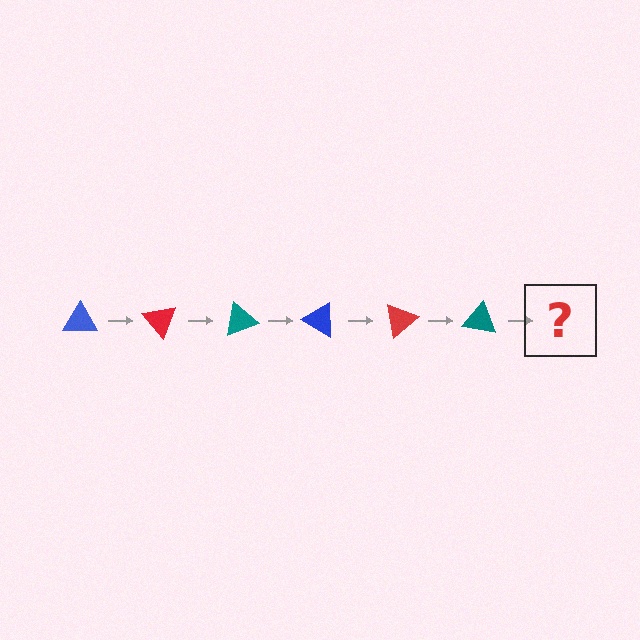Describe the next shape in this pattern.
It should be a blue triangle, rotated 300 degrees from the start.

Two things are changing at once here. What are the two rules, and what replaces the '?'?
The two rules are that it rotates 50 degrees each step and the color cycles through blue, red, and teal. The '?' should be a blue triangle, rotated 300 degrees from the start.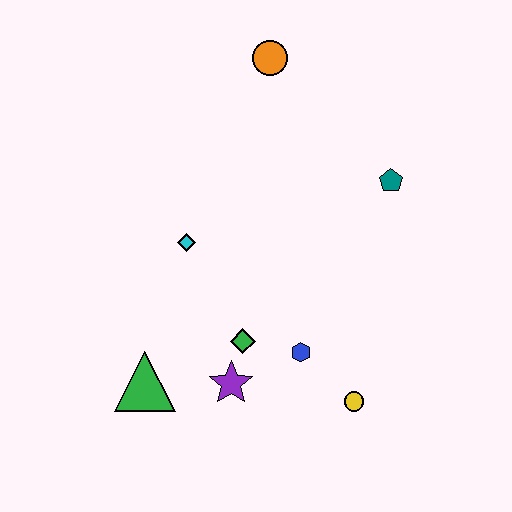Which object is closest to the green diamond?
The purple star is closest to the green diamond.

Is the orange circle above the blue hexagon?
Yes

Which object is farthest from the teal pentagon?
The green triangle is farthest from the teal pentagon.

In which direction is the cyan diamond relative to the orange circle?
The cyan diamond is below the orange circle.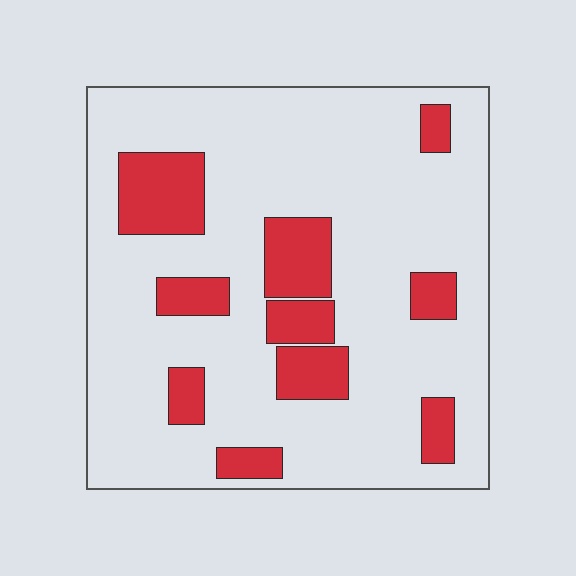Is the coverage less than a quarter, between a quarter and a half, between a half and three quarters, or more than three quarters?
Less than a quarter.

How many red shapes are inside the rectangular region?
10.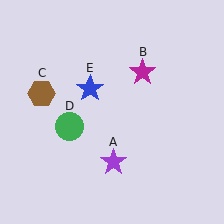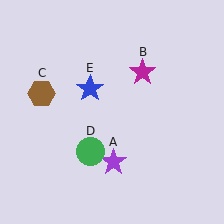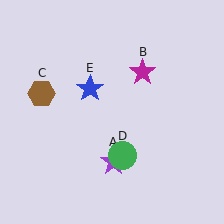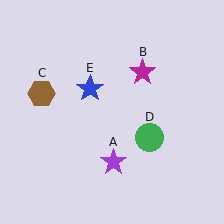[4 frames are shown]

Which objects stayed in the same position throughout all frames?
Purple star (object A) and magenta star (object B) and brown hexagon (object C) and blue star (object E) remained stationary.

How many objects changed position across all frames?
1 object changed position: green circle (object D).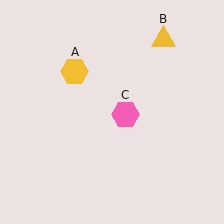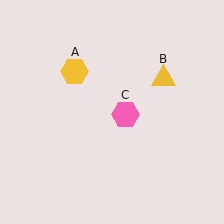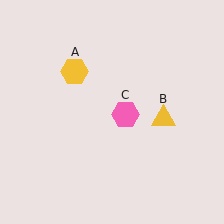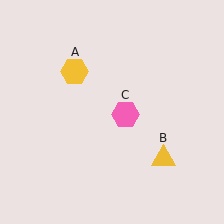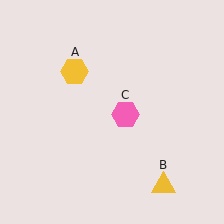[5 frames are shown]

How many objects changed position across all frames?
1 object changed position: yellow triangle (object B).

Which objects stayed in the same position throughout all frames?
Yellow hexagon (object A) and pink hexagon (object C) remained stationary.